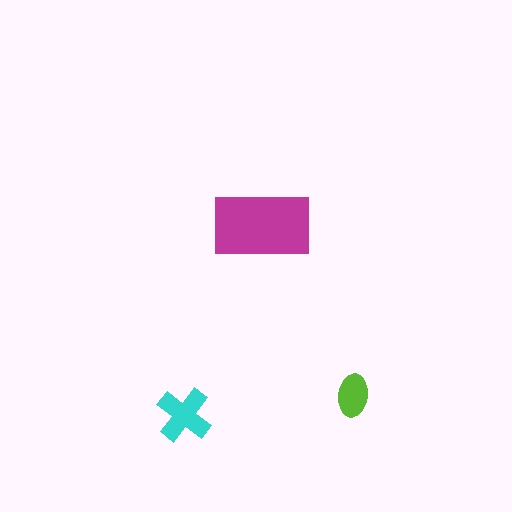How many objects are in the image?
There are 3 objects in the image.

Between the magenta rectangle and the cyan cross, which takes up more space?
The magenta rectangle.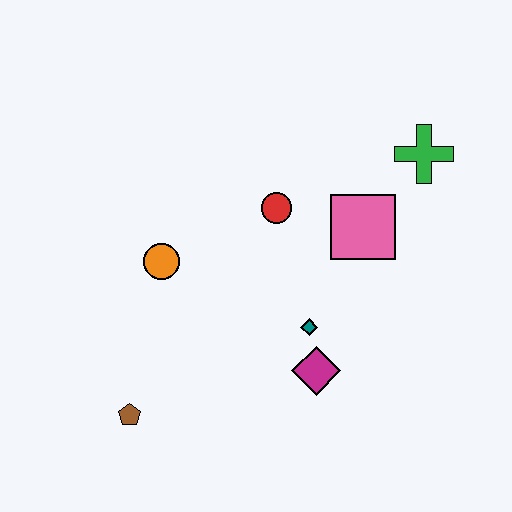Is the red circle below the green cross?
Yes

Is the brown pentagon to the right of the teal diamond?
No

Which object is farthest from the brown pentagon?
The green cross is farthest from the brown pentagon.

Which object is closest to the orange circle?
The red circle is closest to the orange circle.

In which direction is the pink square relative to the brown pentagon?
The pink square is to the right of the brown pentagon.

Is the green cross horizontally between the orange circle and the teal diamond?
No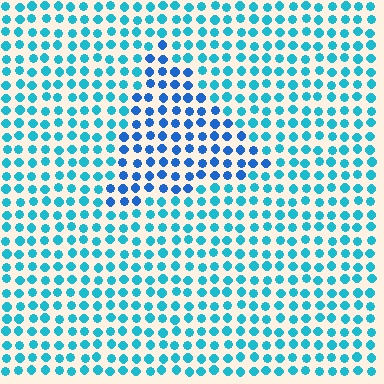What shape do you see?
I see a triangle.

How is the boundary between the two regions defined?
The boundary is defined purely by a slight shift in hue (about 29 degrees). Spacing, size, and orientation are identical on both sides.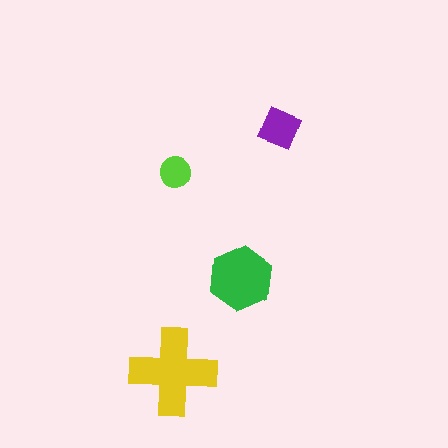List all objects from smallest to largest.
The lime circle, the purple diamond, the green hexagon, the yellow cross.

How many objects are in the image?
There are 4 objects in the image.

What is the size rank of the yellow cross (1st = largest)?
1st.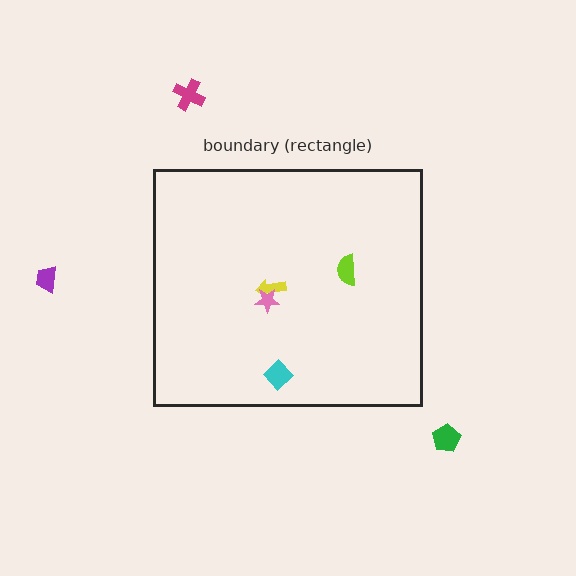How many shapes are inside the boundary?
4 inside, 3 outside.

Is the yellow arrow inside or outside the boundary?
Inside.